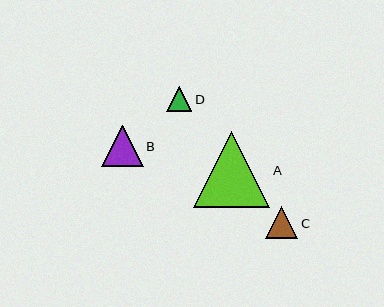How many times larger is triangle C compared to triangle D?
Triangle C is approximately 1.3 times the size of triangle D.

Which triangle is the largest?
Triangle A is the largest with a size of approximately 76 pixels.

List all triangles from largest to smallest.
From largest to smallest: A, B, C, D.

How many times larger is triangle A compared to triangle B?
Triangle A is approximately 1.8 times the size of triangle B.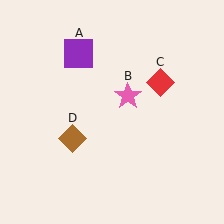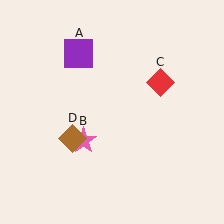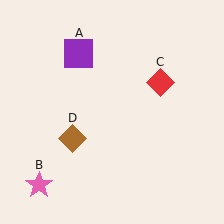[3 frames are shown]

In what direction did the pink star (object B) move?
The pink star (object B) moved down and to the left.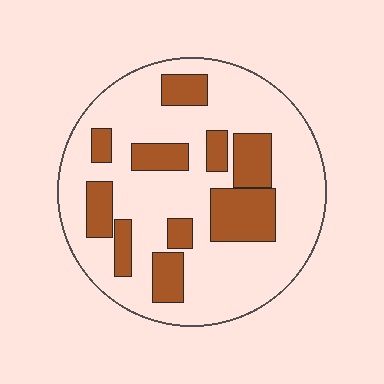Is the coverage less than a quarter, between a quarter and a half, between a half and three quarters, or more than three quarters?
Between a quarter and a half.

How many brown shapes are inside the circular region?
10.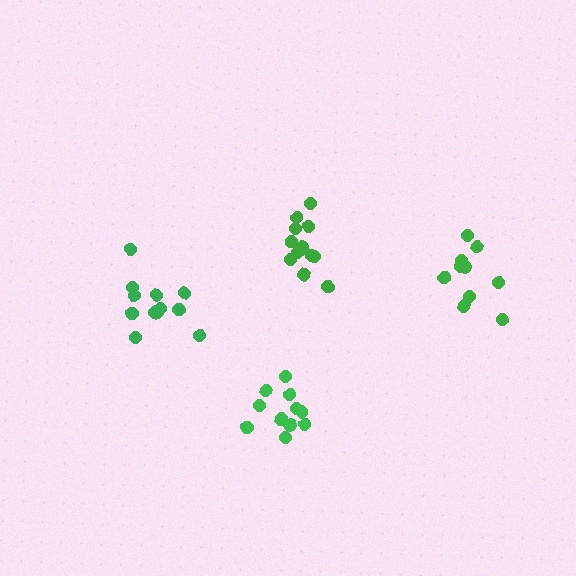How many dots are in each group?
Group 1: 11 dots, Group 2: 13 dots, Group 3: 10 dots, Group 4: 12 dots (46 total).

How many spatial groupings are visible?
There are 4 spatial groupings.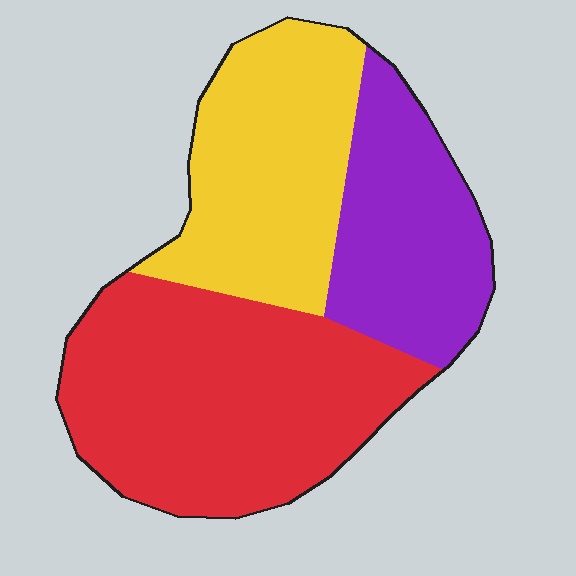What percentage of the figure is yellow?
Yellow covers around 30% of the figure.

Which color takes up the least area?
Purple, at roughly 25%.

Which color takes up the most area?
Red, at roughly 45%.